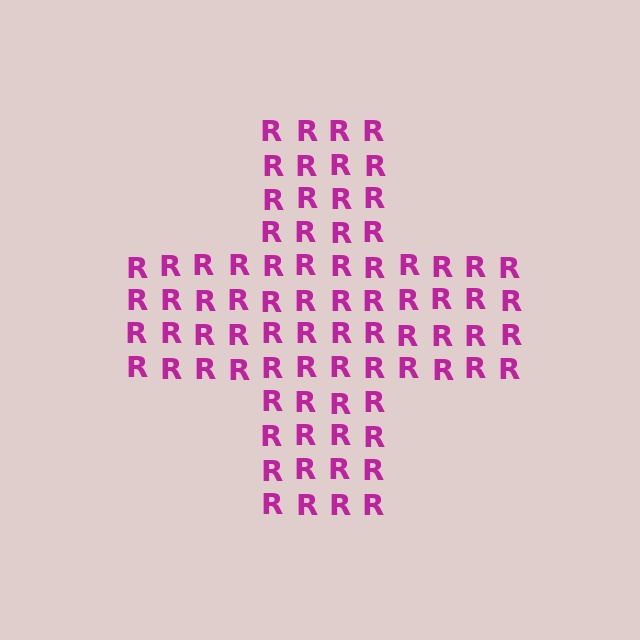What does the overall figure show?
The overall figure shows a cross.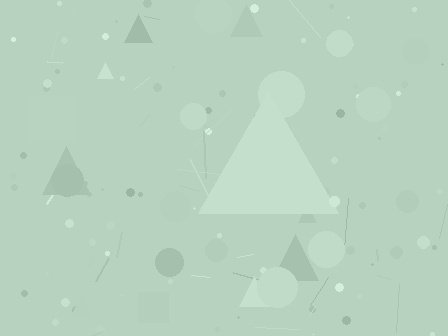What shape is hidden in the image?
A triangle is hidden in the image.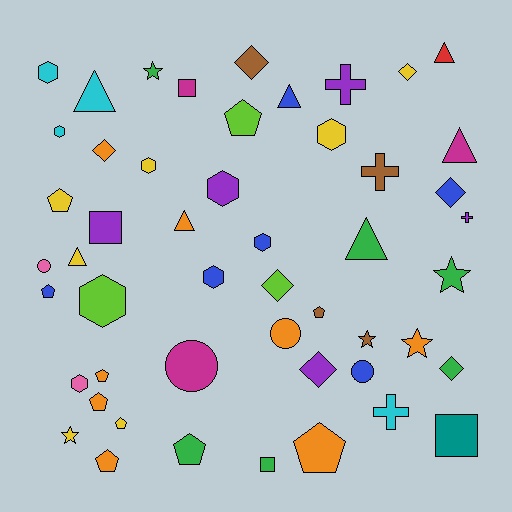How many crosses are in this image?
There are 4 crosses.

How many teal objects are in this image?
There is 1 teal object.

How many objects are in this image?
There are 50 objects.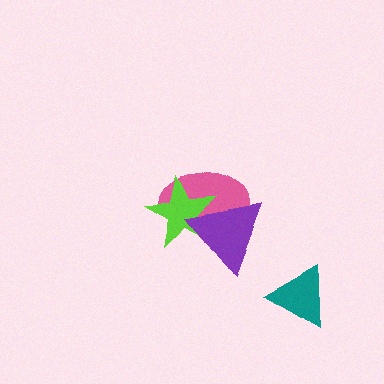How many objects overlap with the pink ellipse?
2 objects overlap with the pink ellipse.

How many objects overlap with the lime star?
2 objects overlap with the lime star.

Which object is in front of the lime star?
The purple triangle is in front of the lime star.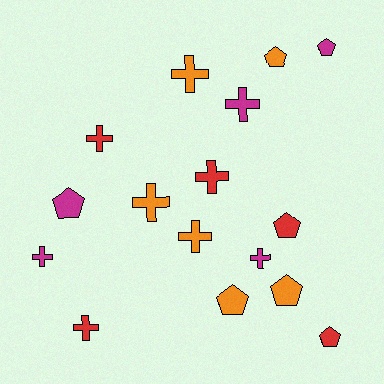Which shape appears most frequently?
Cross, with 9 objects.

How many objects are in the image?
There are 16 objects.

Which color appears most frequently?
Orange, with 6 objects.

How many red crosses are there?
There are 3 red crosses.